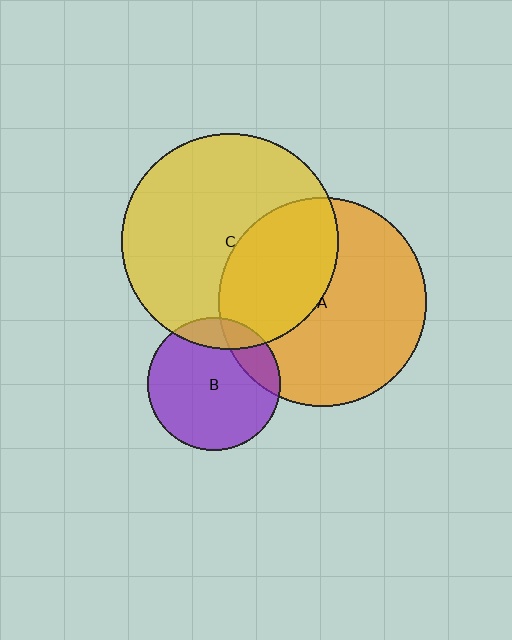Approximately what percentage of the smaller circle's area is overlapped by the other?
Approximately 15%.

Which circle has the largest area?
Circle C (yellow).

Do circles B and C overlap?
Yes.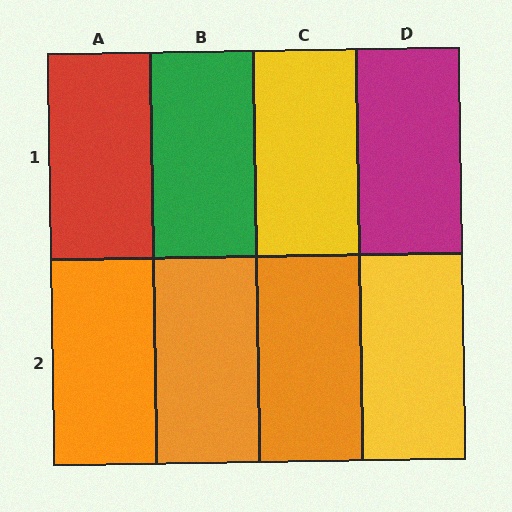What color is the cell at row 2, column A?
Orange.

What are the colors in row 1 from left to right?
Red, green, yellow, magenta.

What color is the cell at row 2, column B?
Orange.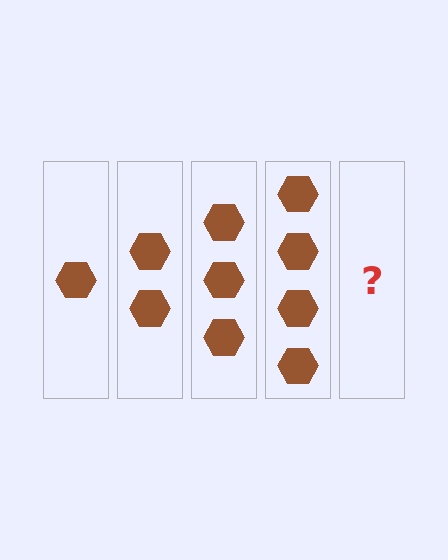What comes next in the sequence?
The next element should be 5 hexagons.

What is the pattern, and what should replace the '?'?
The pattern is that each step adds one more hexagon. The '?' should be 5 hexagons.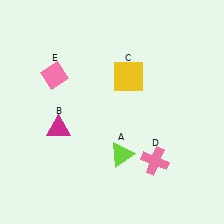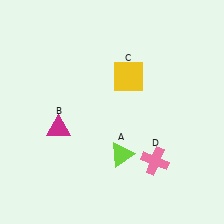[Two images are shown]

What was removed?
The pink diamond (E) was removed in Image 2.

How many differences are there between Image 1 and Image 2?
There is 1 difference between the two images.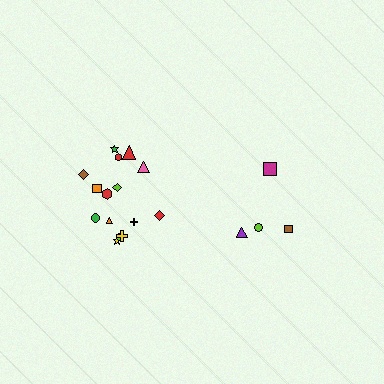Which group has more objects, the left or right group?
The left group.